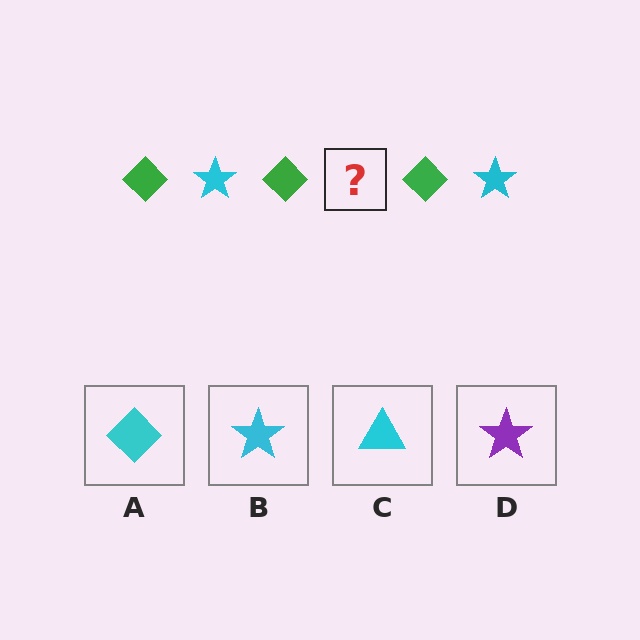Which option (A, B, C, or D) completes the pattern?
B.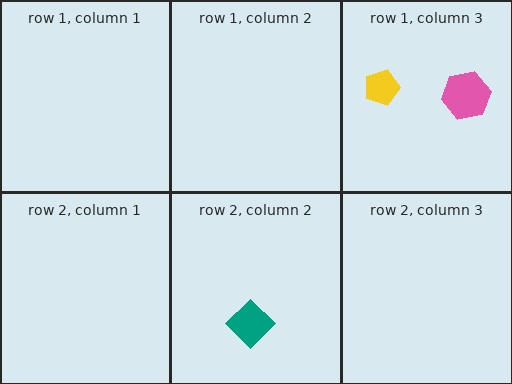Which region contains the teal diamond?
The row 2, column 2 region.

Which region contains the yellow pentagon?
The row 1, column 3 region.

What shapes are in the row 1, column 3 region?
The pink hexagon, the yellow pentagon.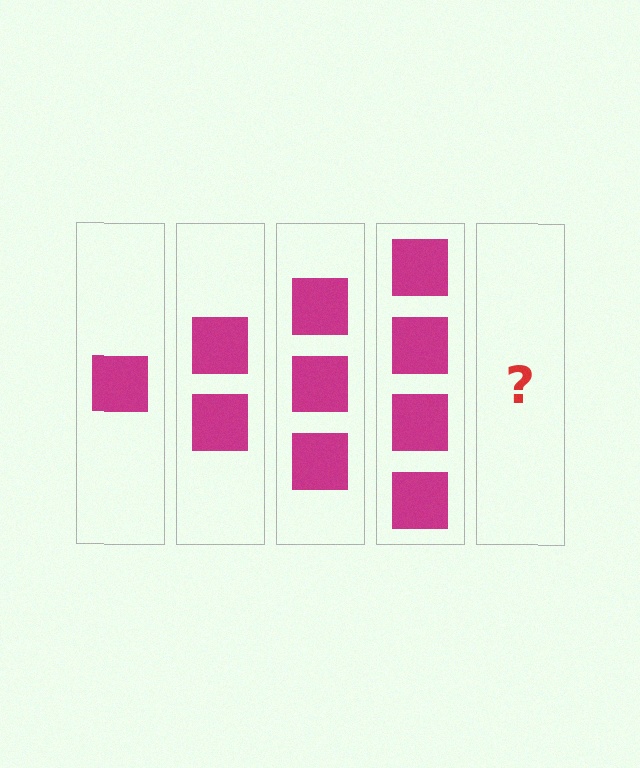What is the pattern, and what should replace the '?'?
The pattern is that each step adds one more square. The '?' should be 5 squares.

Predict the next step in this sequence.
The next step is 5 squares.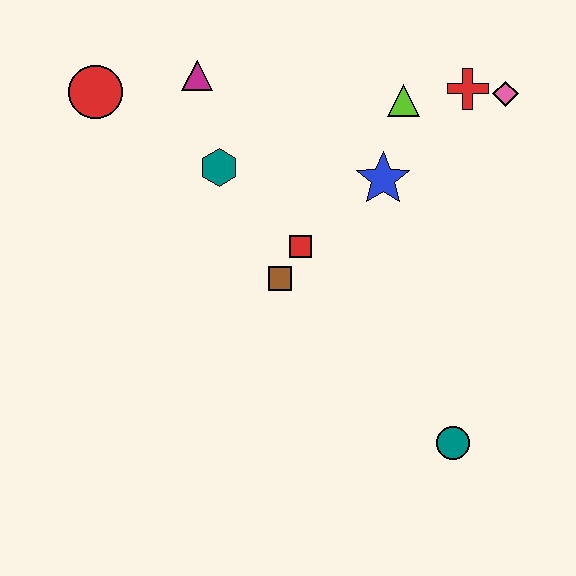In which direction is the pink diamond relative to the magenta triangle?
The pink diamond is to the right of the magenta triangle.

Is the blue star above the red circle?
No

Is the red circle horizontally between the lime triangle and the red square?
No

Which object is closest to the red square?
The brown square is closest to the red square.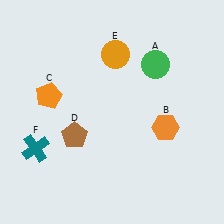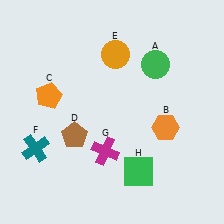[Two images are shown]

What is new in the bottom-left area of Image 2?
A magenta cross (G) was added in the bottom-left area of Image 2.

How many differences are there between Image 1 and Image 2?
There are 2 differences between the two images.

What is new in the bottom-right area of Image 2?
A green square (H) was added in the bottom-right area of Image 2.